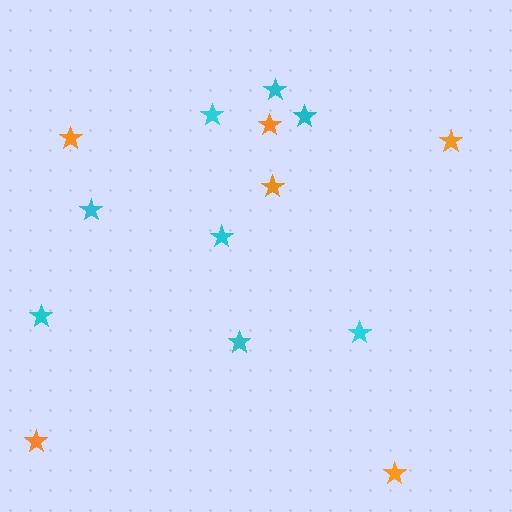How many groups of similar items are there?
There are 2 groups: one group of orange stars (6) and one group of cyan stars (8).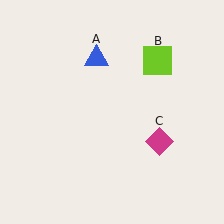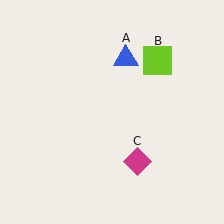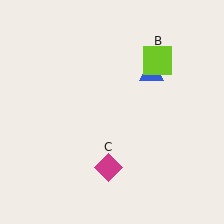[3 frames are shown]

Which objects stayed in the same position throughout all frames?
Lime square (object B) remained stationary.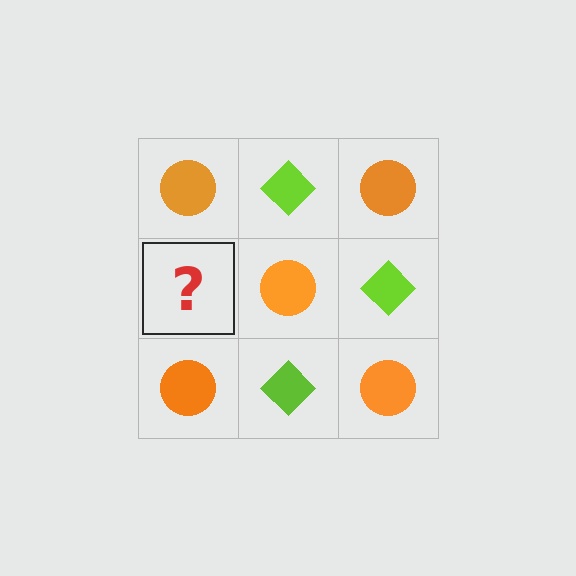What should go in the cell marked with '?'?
The missing cell should contain a lime diamond.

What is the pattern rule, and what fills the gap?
The rule is that it alternates orange circle and lime diamond in a checkerboard pattern. The gap should be filled with a lime diamond.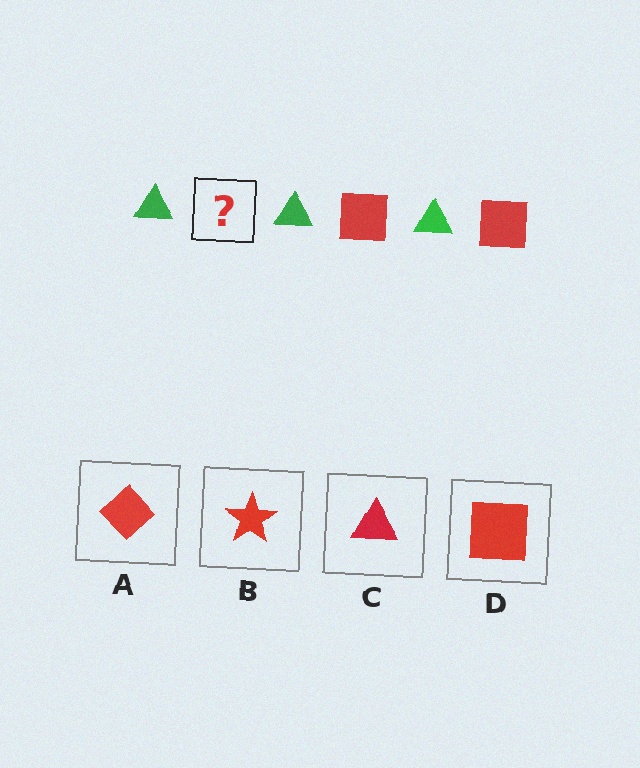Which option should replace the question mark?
Option D.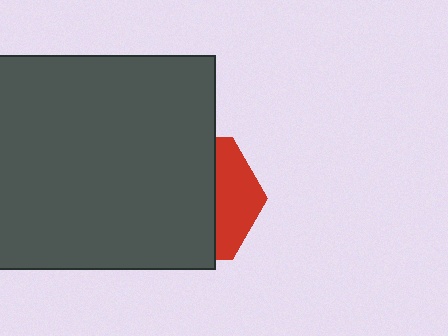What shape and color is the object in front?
The object in front is a dark gray rectangle.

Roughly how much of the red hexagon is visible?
A small part of it is visible (roughly 33%).